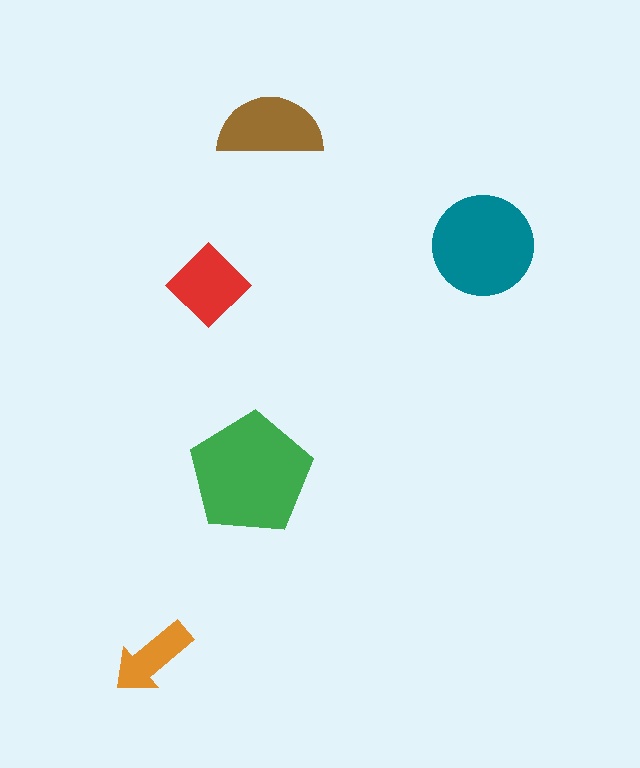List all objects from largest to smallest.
The green pentagon, the teal circle, the brown semicircle, the red diamond, the orange arrow.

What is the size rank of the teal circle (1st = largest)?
2nd.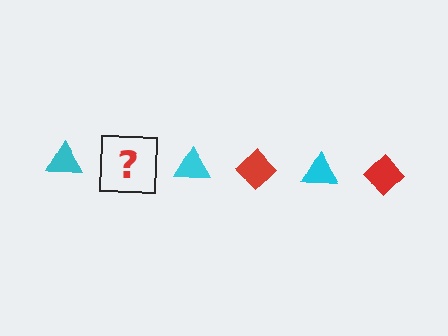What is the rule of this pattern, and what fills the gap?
The rule is that the pattern alternates between cyan triangle and red diamond. The gap should be filled with a red diamond.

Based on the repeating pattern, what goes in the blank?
The blank should be a red diamond.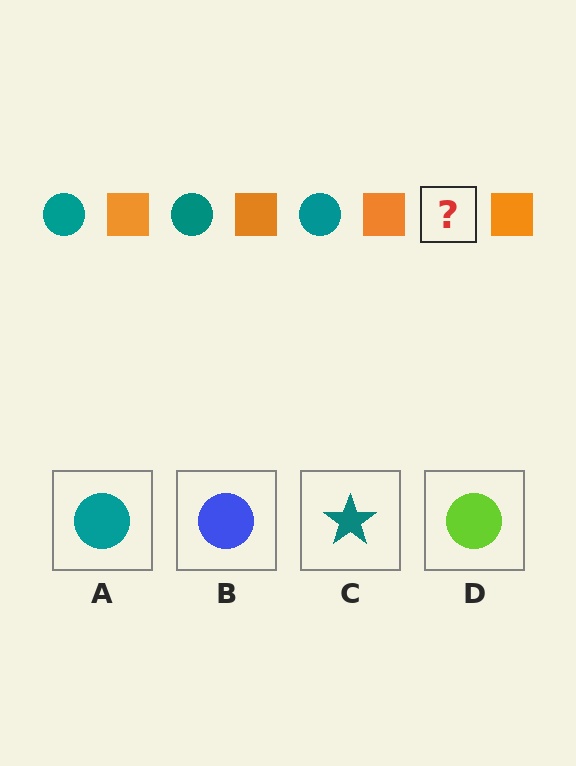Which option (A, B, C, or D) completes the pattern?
A.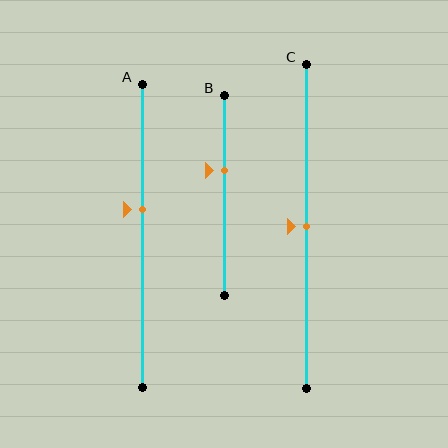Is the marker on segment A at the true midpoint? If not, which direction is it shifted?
No, the marker on segment A is shifted upward by about 9% of the segment length.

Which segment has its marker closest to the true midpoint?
Segment C has its marker closest to the true midpoint.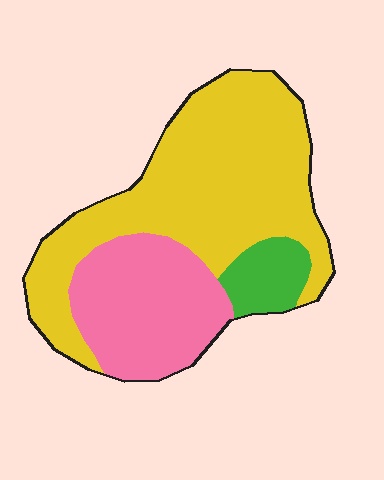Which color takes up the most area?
Yellow, at roughly 60%.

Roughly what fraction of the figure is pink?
Pink takes up about one third (1/3) of the figure.